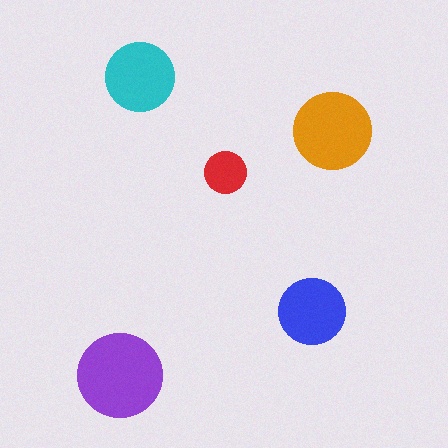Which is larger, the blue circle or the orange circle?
The orange one.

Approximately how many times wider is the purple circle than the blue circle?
About 1.5 times wider.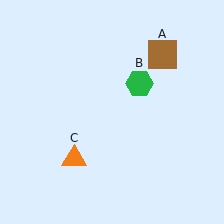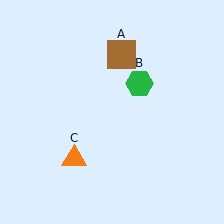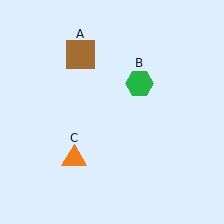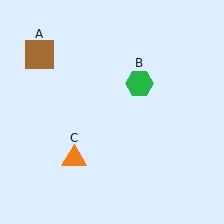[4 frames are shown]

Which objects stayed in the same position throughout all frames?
Green hexagon (object B) and orange triangle (object C) remained stationary.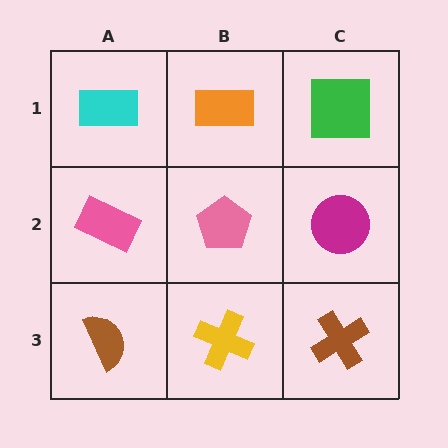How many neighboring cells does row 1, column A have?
2.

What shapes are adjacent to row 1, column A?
A pink rectangle (row 2, column A), an orange rectangle (row 1, column B).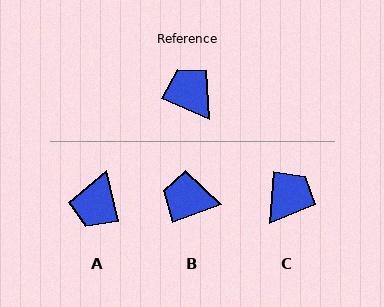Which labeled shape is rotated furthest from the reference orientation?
A, about 127 degrees away.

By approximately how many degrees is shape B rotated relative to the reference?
Approximately 44 degrees counter-clockwise.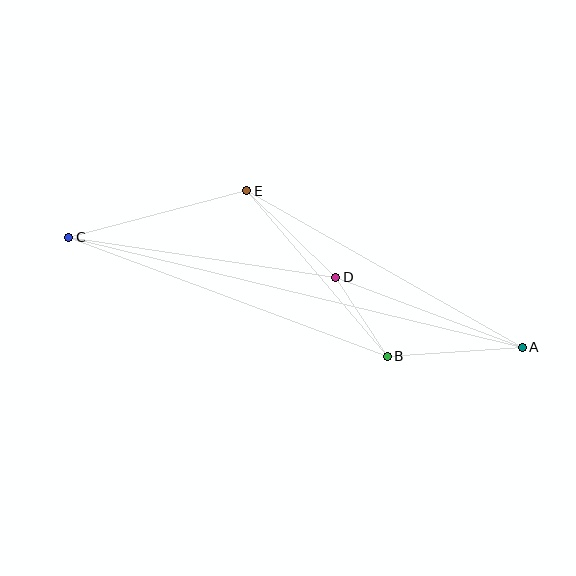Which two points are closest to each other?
Points B and D are closest to each other.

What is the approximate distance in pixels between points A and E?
The distance between A and E is approximately 317 pixels.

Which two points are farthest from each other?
Points A and C are farthest from each other.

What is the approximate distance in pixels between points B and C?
The distance between B and C is approximately 340 pixels.